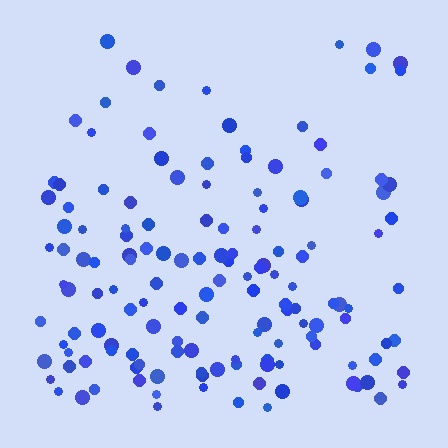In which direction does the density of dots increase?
From top to bottom, with the bottom side densest.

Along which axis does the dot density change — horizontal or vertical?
Vertical.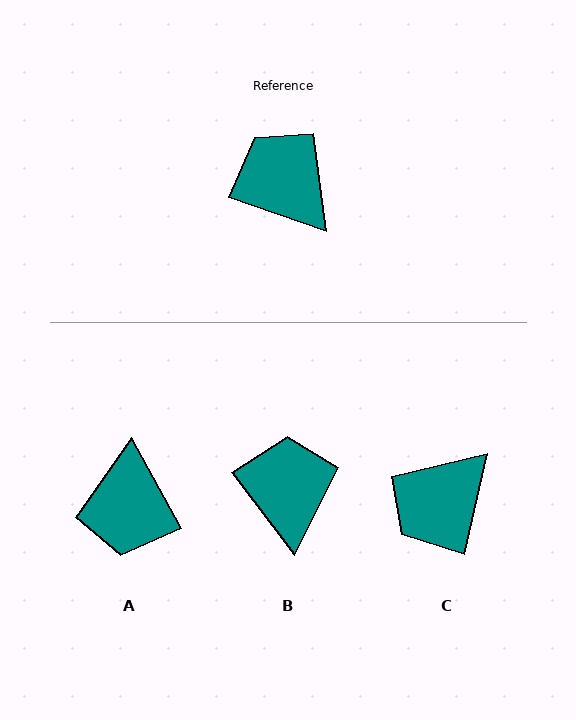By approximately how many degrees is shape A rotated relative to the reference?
Approximately 138 degrees counter-clockwise.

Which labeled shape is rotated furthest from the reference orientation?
A, about 138 degrees away.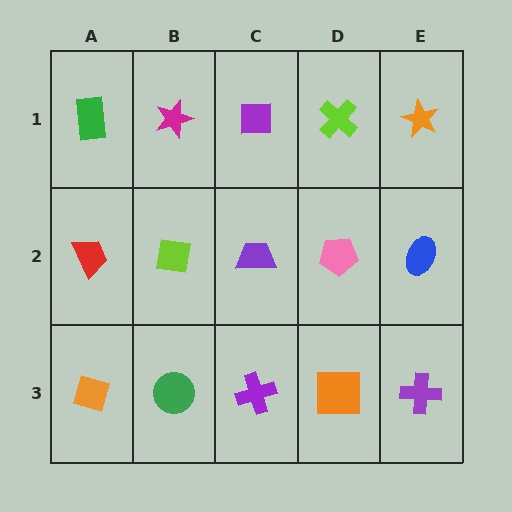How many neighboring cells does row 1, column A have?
2.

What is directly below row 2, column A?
An orange diamond.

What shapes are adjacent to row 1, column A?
A red trapezoid (row 2, column A), a magenta star (row 1, column B).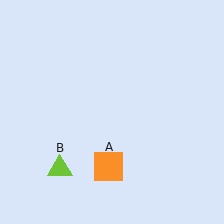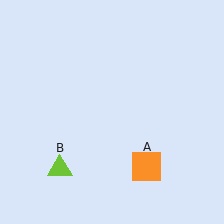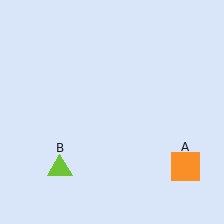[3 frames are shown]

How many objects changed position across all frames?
1 object changed position: orange square (object A).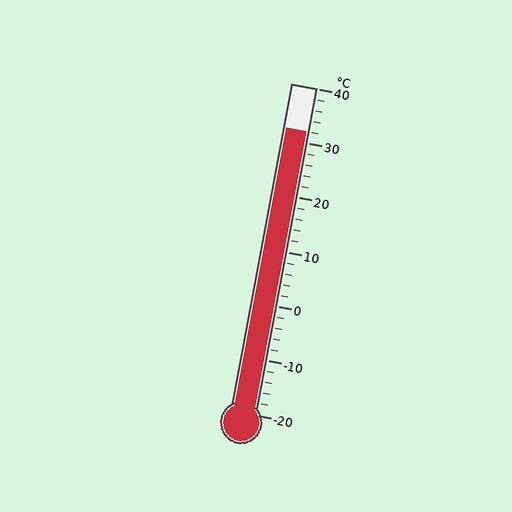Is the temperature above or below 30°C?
The temperature is above 30°C.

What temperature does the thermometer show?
The thermometer shows approximately 32°C.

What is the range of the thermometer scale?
The thermometer scale ranges from -20°C to 40°C.